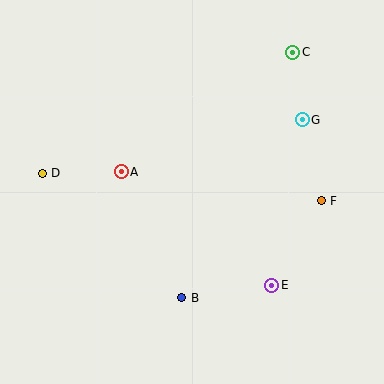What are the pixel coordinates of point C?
Point C is at (293, 52).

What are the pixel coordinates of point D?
Point D is at (42, 173).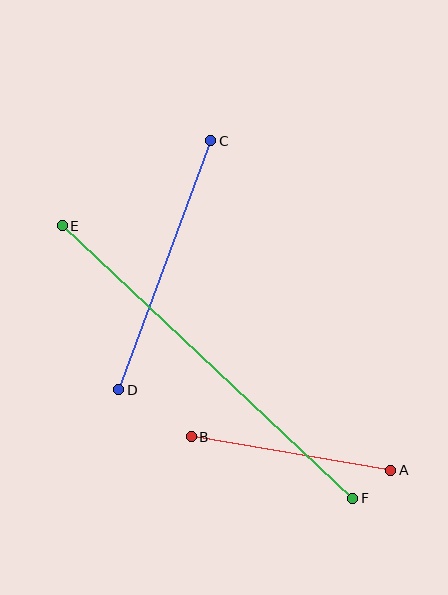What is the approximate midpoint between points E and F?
The midpoint is at approximately (208, 362) pixels.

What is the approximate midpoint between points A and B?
The midpoint is at approximately (291, 454) pixels.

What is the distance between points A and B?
The distance is approximately 202 pixels.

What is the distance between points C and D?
The distance is approximately 265 pixels.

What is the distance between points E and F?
The distance is approximately 398 pixels.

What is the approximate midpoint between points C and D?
The midpoint is at approximately (165, 265) pixels.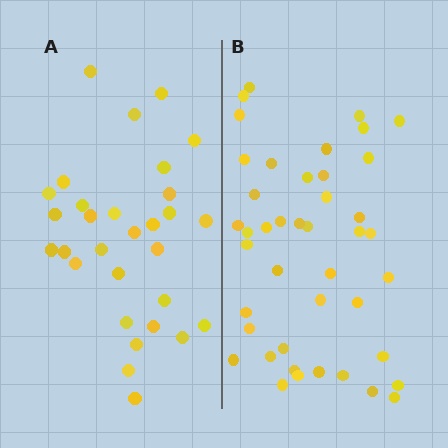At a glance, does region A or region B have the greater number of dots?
Region B (the right region) has more dots.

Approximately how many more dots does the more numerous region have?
Region B has approximately 15 more dots than region A.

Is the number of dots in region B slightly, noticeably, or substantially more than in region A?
Region B has noticeably more, but not dramatically so. The ratio is roughly 1.4 to 1.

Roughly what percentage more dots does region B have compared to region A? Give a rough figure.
About 45% more.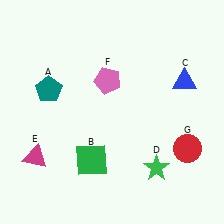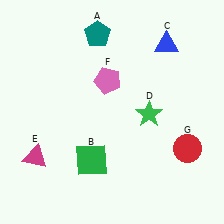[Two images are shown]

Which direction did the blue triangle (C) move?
The blue triangle (C) moved up.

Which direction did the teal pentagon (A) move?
The teal pentagon (A) moved up.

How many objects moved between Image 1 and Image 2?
3 objects moved between the two images.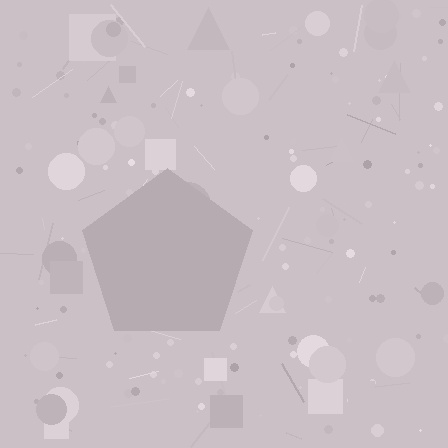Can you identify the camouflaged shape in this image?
The camouflaged shape is a pentagon.